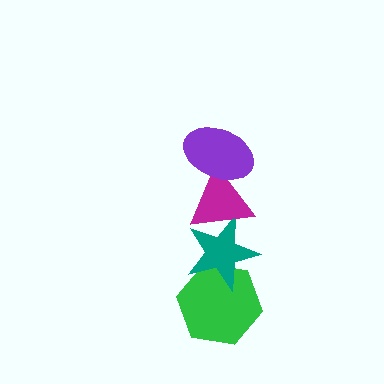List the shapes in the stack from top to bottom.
From top to bottom: the purple ellipse, the magenta triangle, the teal star, the green hexagon.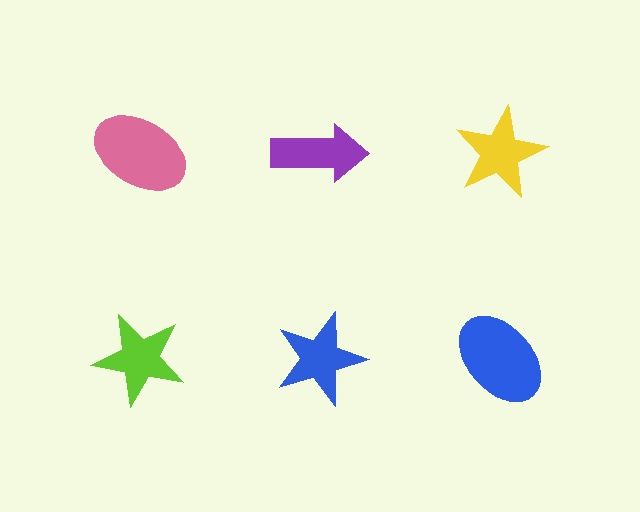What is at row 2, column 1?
A lime star.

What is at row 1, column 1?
A pink ellipse.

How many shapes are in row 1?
3 shapes.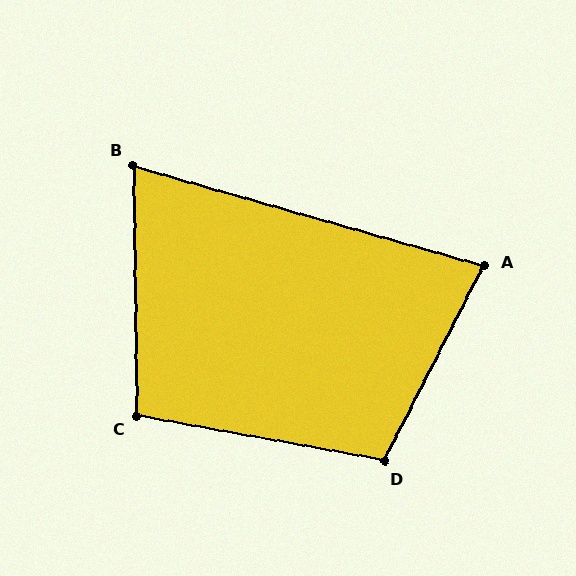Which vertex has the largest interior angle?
D, at approximately 107 degrees.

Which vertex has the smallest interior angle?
B, at approximately 73 degrees.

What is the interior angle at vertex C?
Approximately 101 degrees (obtuse).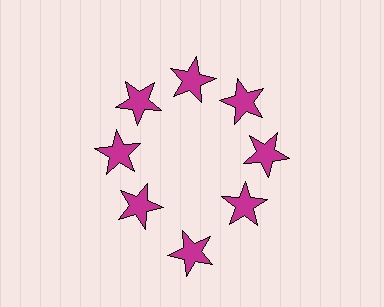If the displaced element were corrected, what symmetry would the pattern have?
It would have 8-fold rotational symmetry — the pattern would map onto itself every 45 degrees.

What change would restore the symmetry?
The symmetry would be restored by moving it inward, back onto the ring so that all 8 stars sit at equal angles and equal distance from the center.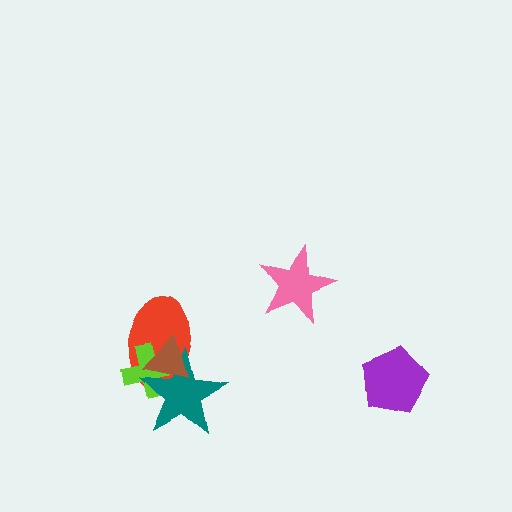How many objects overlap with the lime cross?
3 objects overlap with the lime cross.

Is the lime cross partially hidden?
Yes, it is partially covered by another shape.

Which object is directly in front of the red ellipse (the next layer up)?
The lime cross is directly in front of the red ellipse.